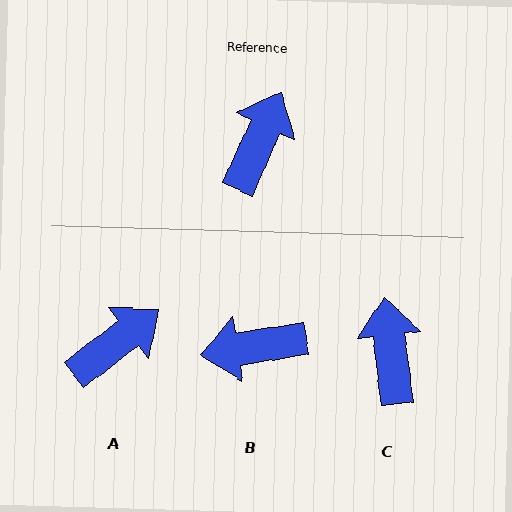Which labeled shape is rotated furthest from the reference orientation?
B, about 123 degrees away.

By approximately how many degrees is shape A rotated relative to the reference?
Approximately 28 degrees clockwise.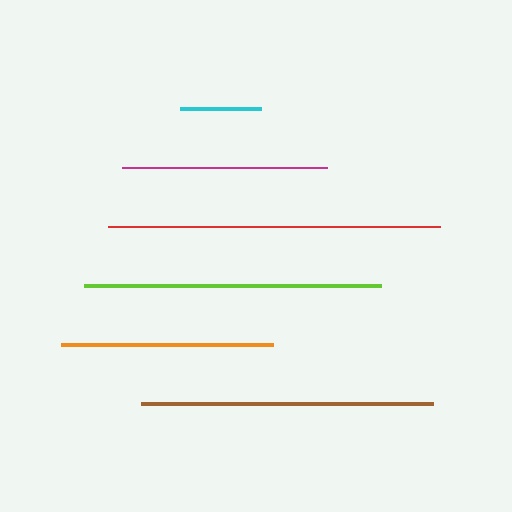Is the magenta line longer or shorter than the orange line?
The orange line is longer than the magenta line.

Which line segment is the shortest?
The cyan line is the shortest at approximately 81 pixels.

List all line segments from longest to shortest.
From longest to shortest: red, lime, brown, orange, magenta, cyan.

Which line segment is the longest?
The red line is the longest at approximately 332 pixels.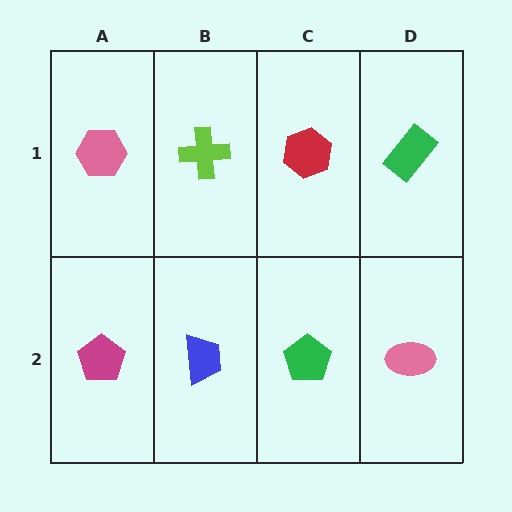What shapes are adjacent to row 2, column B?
A lime cross (row 1, column B), a magenta pentagon (row 2, column A), a green pentagon (row 2, column C).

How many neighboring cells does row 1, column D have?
2.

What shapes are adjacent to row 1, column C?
A green pentagon (row 2, column C), a lime cross (row 1, column B), a green rectangle (row 1, column D).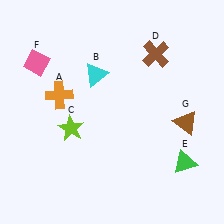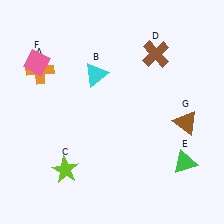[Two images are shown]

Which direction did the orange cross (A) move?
The orange cross (A) moved up.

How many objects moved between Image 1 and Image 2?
2 objects moved between the two images.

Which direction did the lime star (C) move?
The lime star (C) moved down.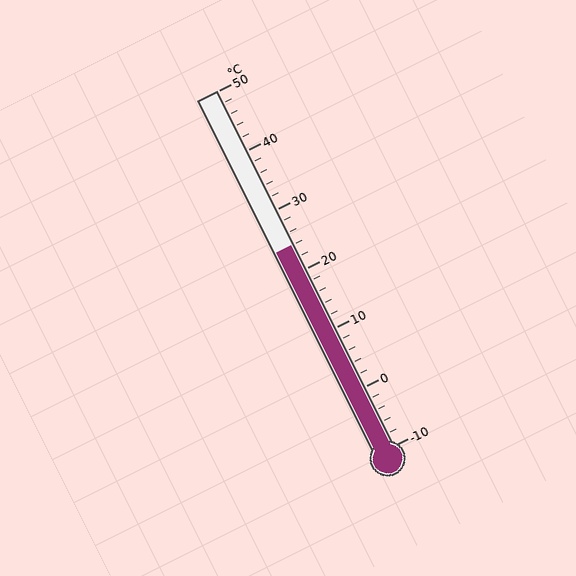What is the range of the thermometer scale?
The thermometer scale ranges from -10°C to 50°C.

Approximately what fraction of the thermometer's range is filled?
The thermometer is filled to approximately 55% of its range.